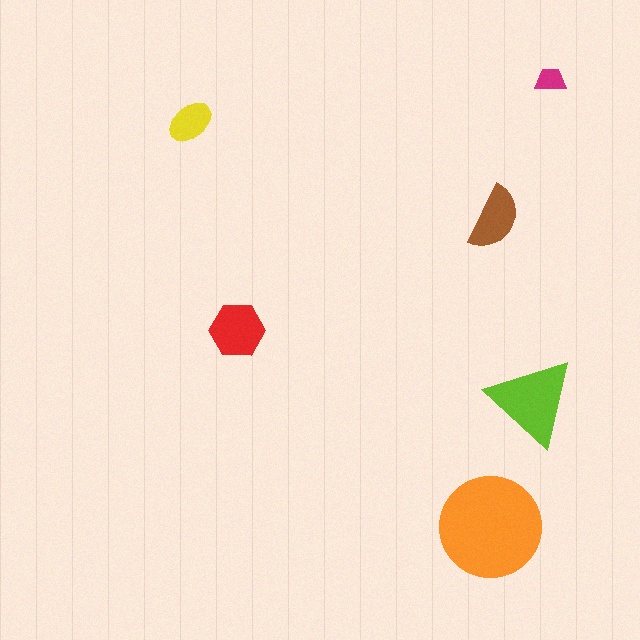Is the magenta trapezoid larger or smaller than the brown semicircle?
Smaller.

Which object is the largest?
The orange circle.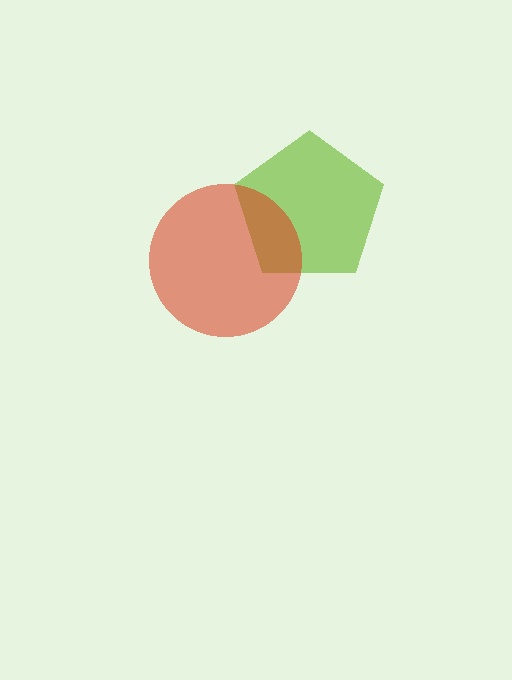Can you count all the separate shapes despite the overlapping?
Yes, there are 2 separate shapes.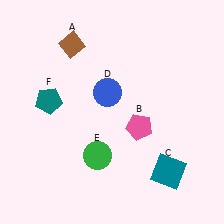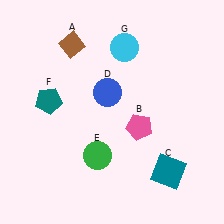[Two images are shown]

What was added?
A cyan circle (G) was added in Image 2.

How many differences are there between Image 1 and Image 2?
There is 1 difference between the two images.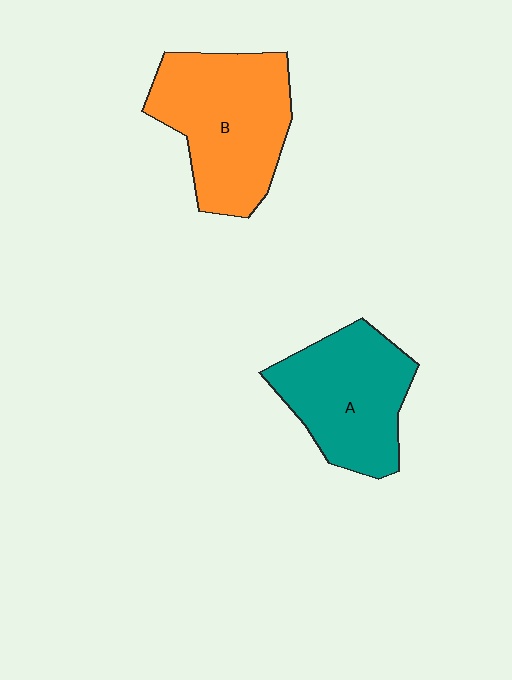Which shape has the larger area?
Shape B (orange).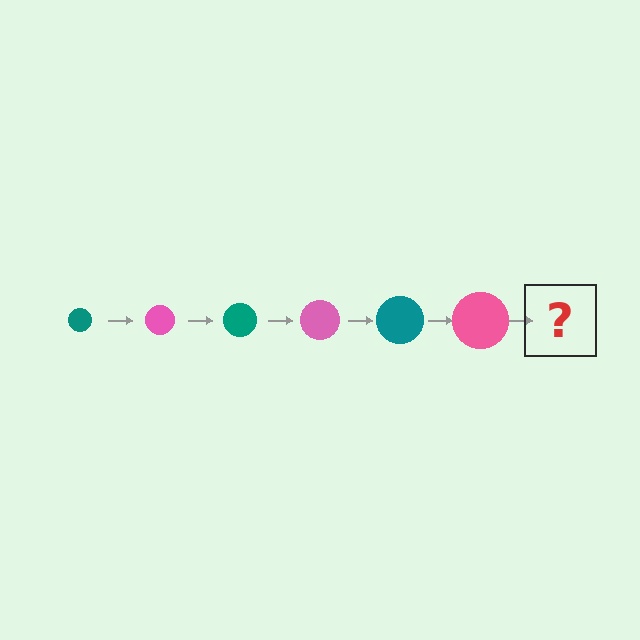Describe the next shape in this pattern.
It should be a teal circle, larger than the previous one.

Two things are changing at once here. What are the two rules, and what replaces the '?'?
The two rules are that the circle grows larger each step and the color cycles through teal and pink. The '?' should be a teal circle, larger than the previous one.